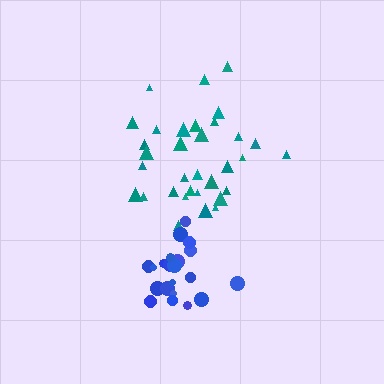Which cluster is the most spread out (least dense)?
Teal.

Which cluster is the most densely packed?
Blue.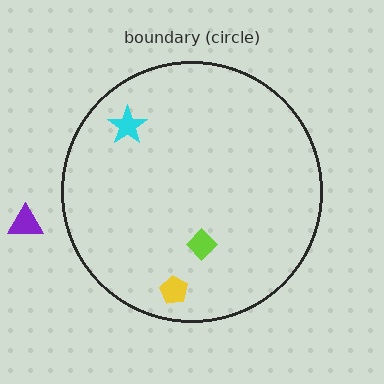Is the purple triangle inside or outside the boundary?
Outside.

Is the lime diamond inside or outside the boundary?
Inside.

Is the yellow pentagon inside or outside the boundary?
Inside.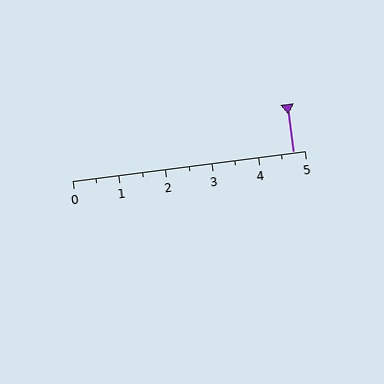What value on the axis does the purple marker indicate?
The marker indicates approximately 4.8.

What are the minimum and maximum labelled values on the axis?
The axis runs from 0 to 5.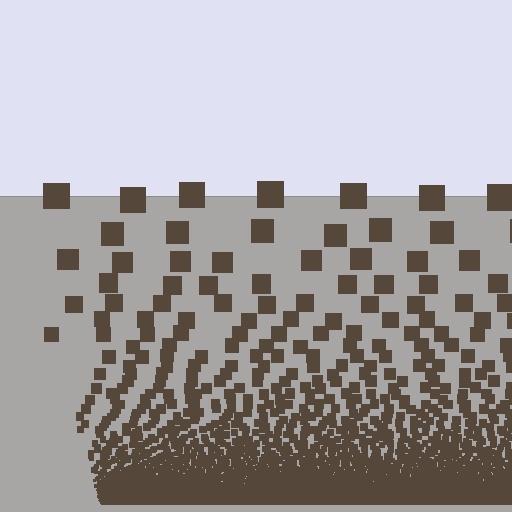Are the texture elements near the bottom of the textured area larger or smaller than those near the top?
Smaller. The gradient is inverted — elements near the bottom are smaller and denser.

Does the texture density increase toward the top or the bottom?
Density increases toward the bottom.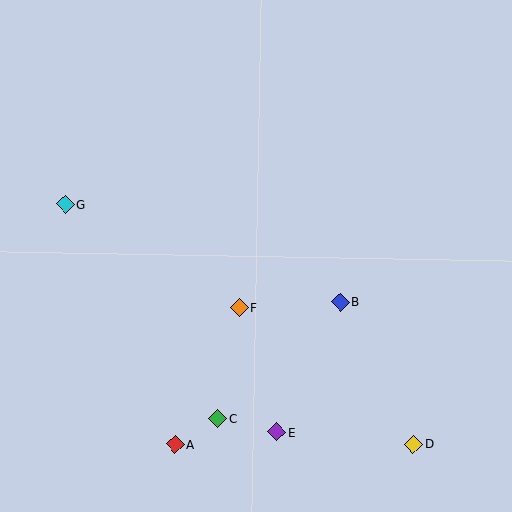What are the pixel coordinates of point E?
Point E is at (277, 432).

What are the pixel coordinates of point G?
Point G is at (65, 204).